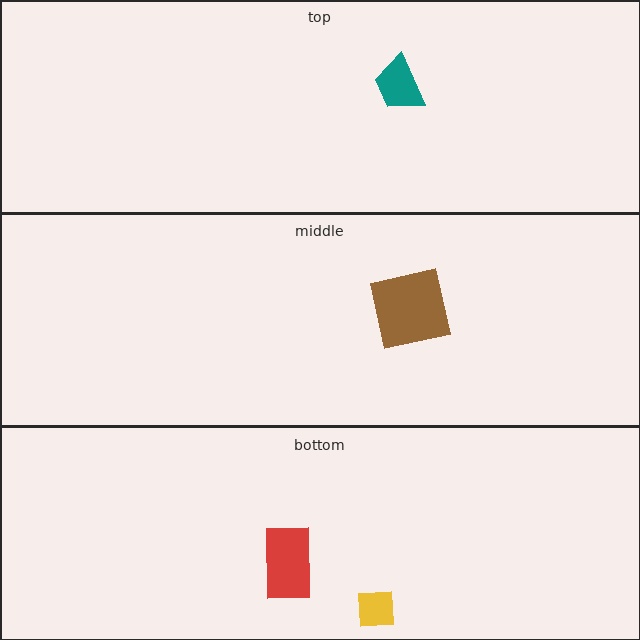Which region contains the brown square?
The middle region.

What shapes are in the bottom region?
The yellow square, the red rectangle.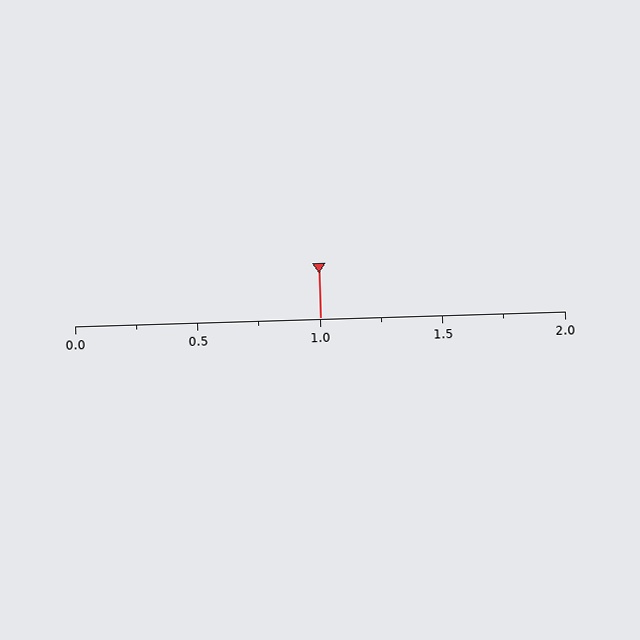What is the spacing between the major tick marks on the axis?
The major ticks are spaced 0.5 apart.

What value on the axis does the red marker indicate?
The marker indicates approximately 1.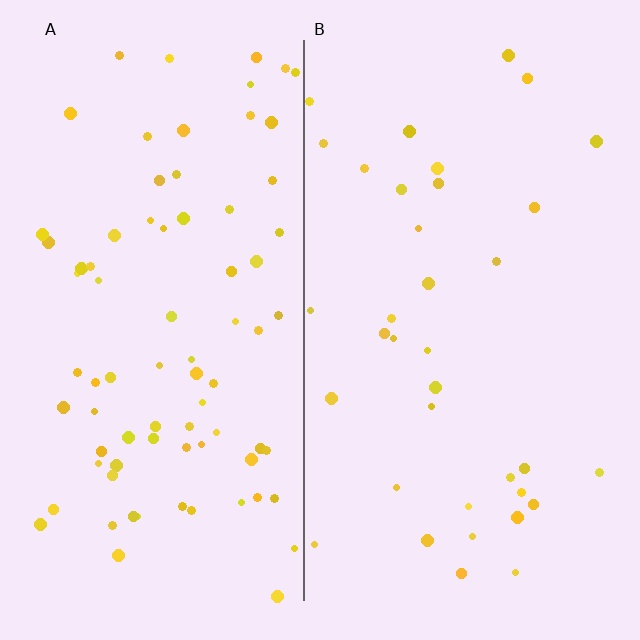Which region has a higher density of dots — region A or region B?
A (the left).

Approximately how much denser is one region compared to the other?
Approximately 2.2× — region A over region B.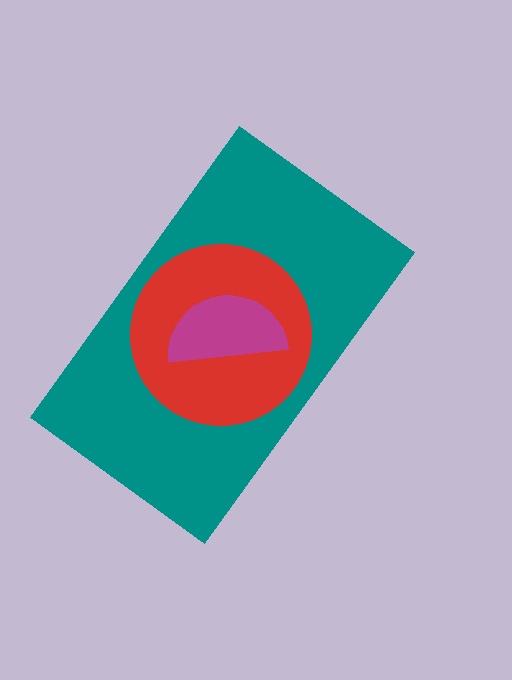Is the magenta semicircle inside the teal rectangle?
Yes.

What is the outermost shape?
The teal rectangle.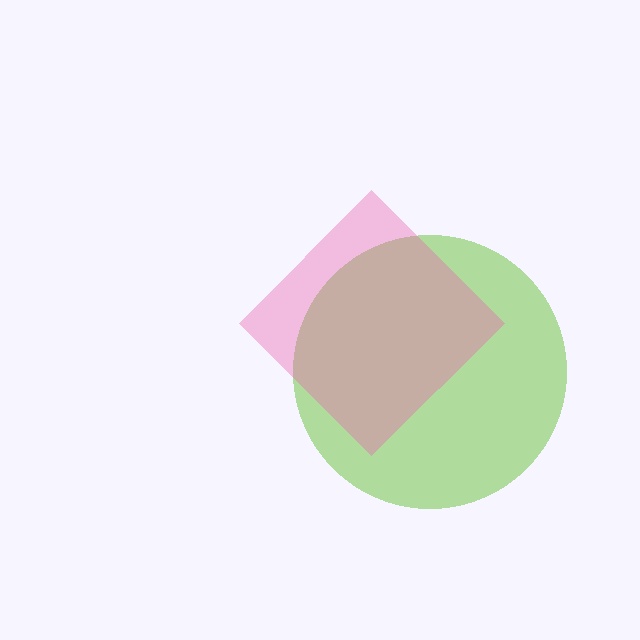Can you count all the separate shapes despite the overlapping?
Yes, there are 2 separate shapes.